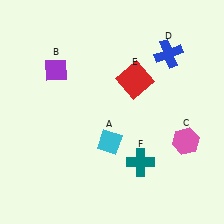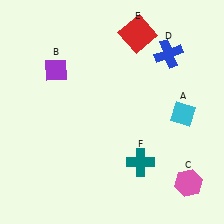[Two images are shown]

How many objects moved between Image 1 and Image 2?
3 objects moved between the two images.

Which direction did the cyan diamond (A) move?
The cyan diamond (A) moved right.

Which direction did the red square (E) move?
The red square (E) moved up.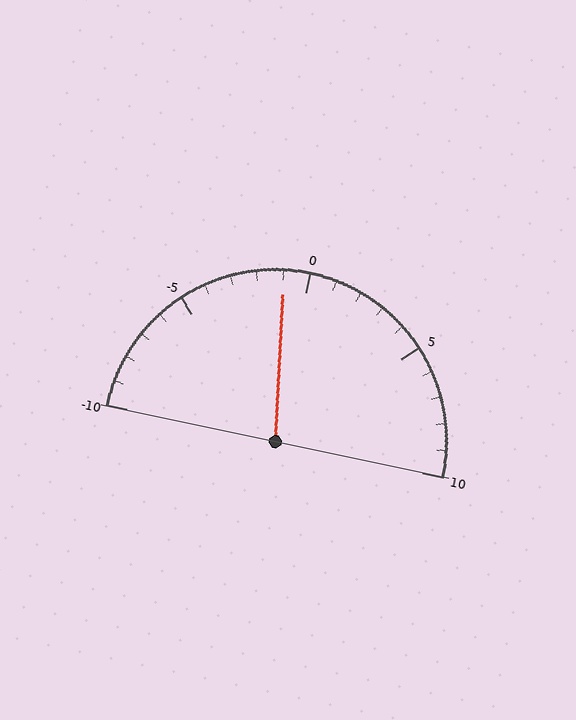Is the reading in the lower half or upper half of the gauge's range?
The reading is in the lower half of the range (-10 to 10).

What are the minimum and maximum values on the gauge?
The gauge ranges from -10 to 10.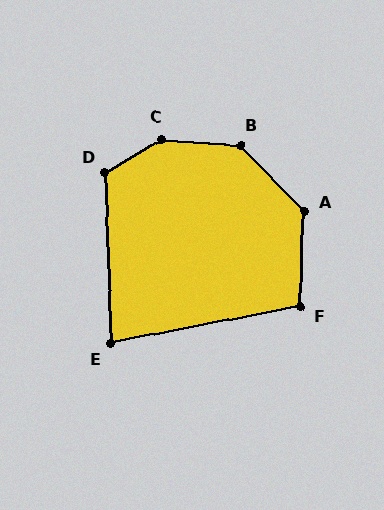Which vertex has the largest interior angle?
C, at approximately 144 degrees.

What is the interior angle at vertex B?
Approximately 138 degrees (obtuse).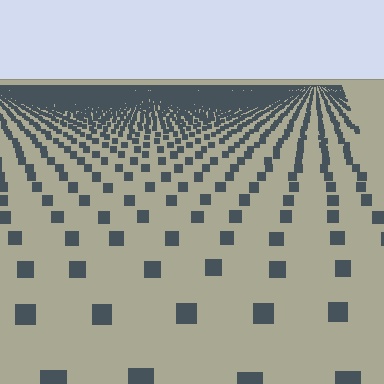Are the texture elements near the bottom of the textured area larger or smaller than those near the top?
Larger. Near the bottom, elements are closer to the viewer and appear at a bigger on-screen size.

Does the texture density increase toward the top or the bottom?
Density increases toward the top.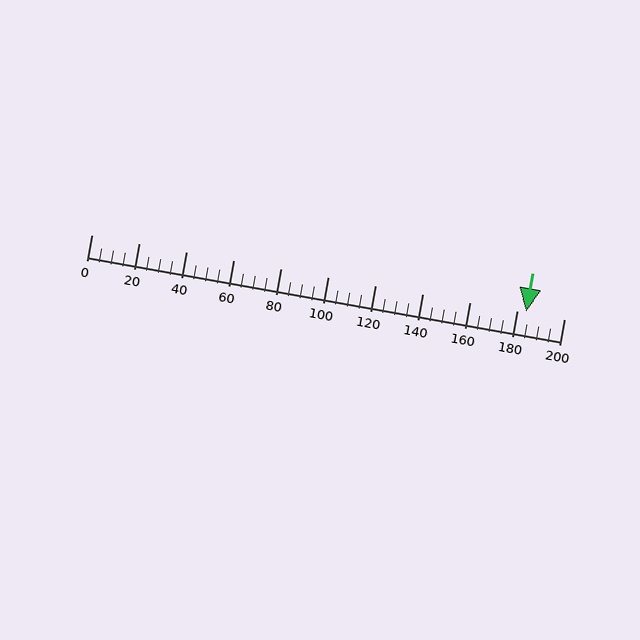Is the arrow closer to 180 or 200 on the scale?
The arrow is closer to 180.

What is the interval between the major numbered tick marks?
The major tick marks are spaced 20 units apart.